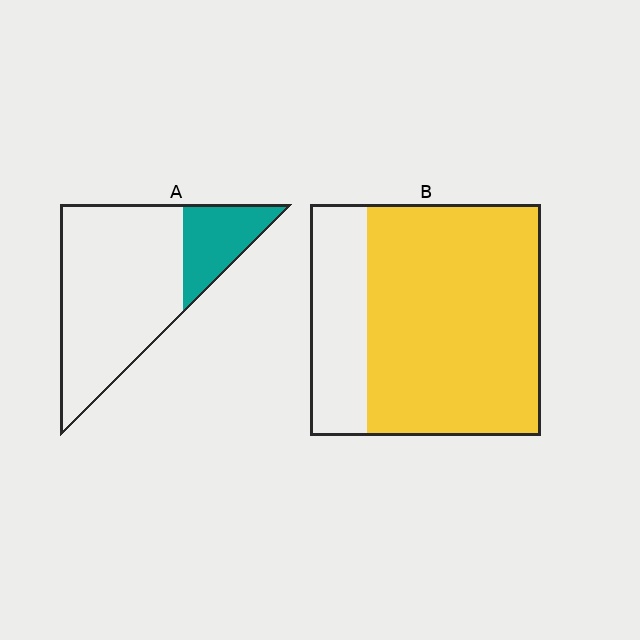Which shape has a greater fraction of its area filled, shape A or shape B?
Shape B.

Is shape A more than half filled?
No.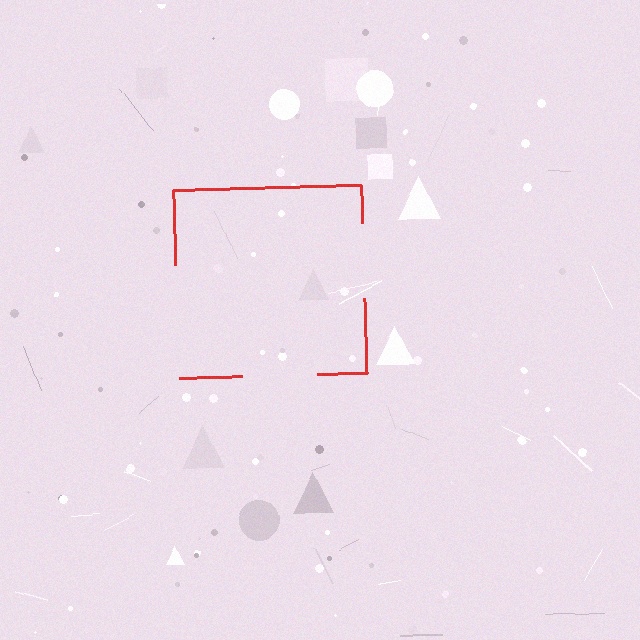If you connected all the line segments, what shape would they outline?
They would outline a square.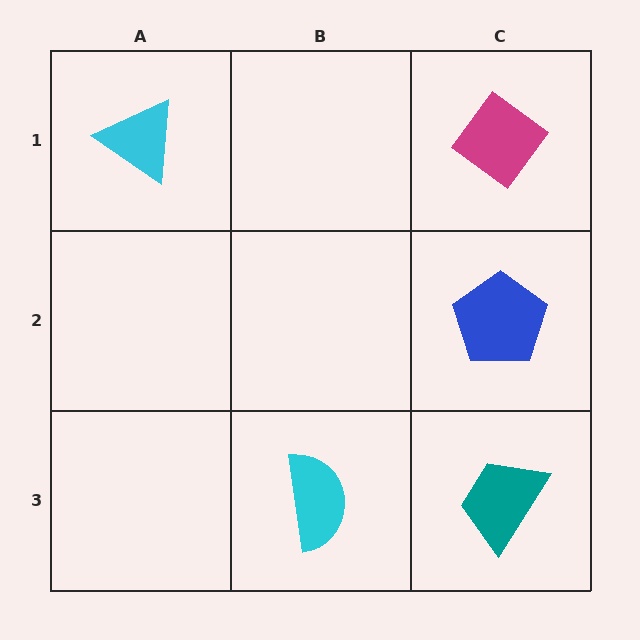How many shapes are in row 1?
2 shapes.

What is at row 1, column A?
A cyan triangle.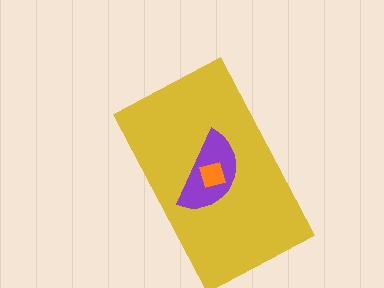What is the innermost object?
The orange square.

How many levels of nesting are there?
3.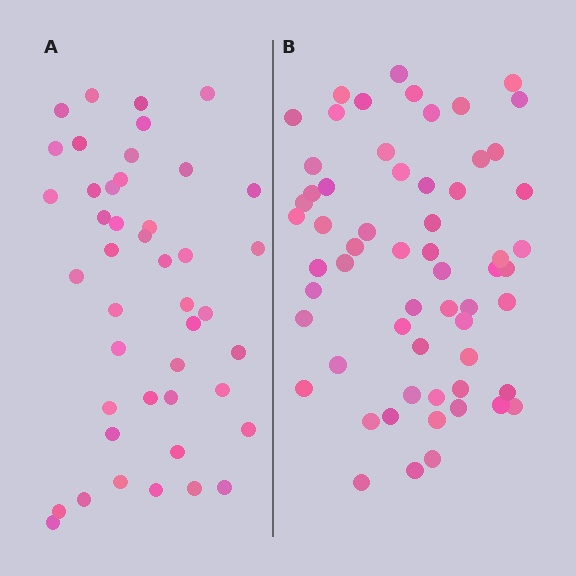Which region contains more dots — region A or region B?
Region B (the right region) has more dots.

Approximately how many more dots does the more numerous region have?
Region B has approximately 15 more dots than region A.